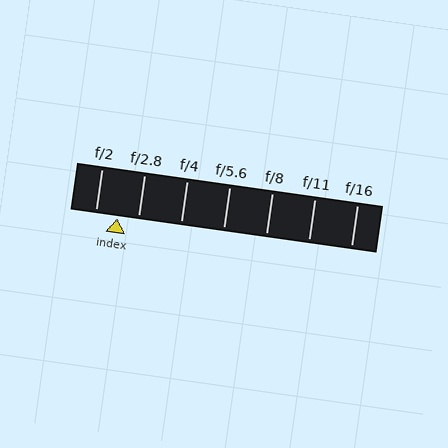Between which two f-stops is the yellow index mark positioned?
The index mark is between f/2 and f/2.8.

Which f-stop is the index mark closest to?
The index mark is closest to f/2.8.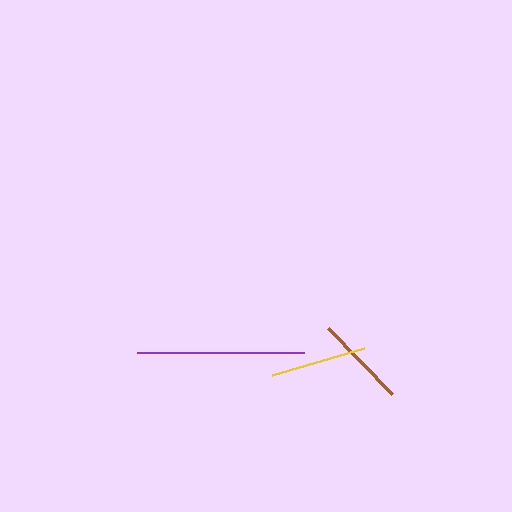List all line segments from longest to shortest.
From longest to shortest: purple, yellow, brown.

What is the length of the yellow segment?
The yellow segment is approximately 96 pixels long.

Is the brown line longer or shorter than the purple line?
The purple line is longer than the brown line.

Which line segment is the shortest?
The brown line is the shortest at approximately 92 pixels.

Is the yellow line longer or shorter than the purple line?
The purple line is longer than the yellow line.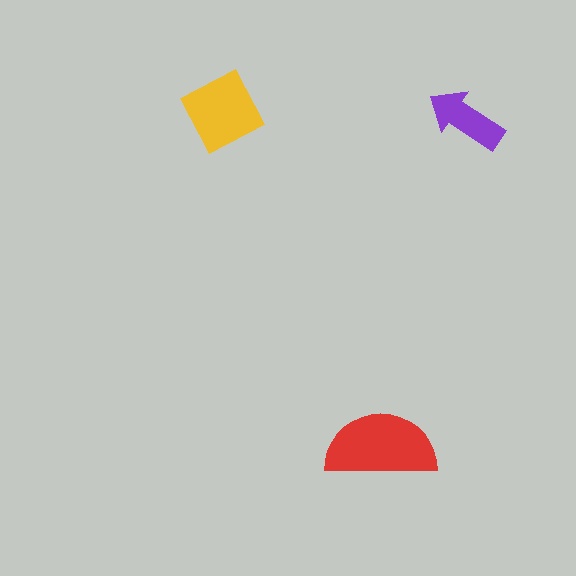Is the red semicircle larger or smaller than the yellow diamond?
Larger.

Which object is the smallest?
The purple arrow.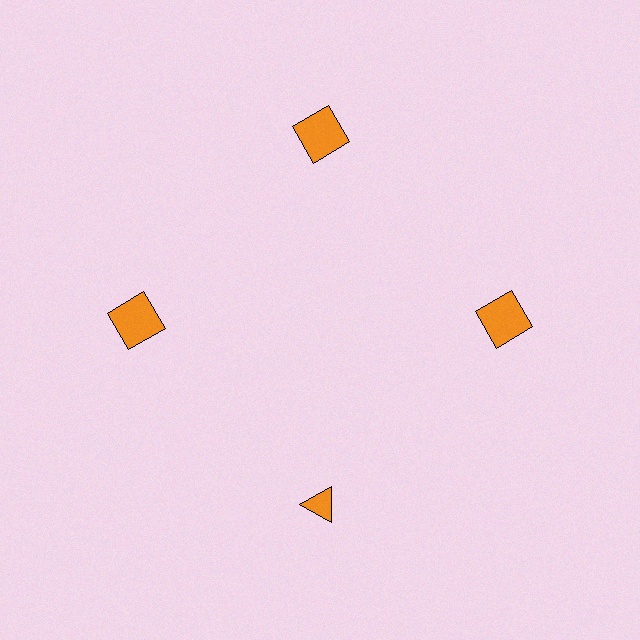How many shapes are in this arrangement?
There are 4 shapes arranged in a ring pattern.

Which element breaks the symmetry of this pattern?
The orange triangle at roughly the 6 o'clock position breaks the symmetry. All other shapes are orange squares.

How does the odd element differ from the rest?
It has a different shape: triangle instead of square.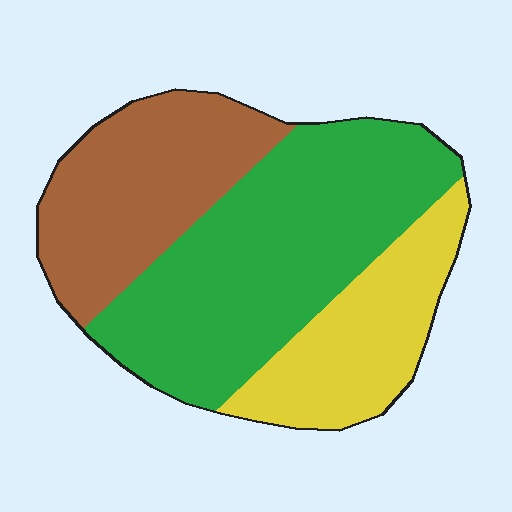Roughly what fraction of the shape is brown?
Brown takes up about one quarter (1/4) of the shape.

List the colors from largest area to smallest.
From largest to smallest: green, brown, yellow.